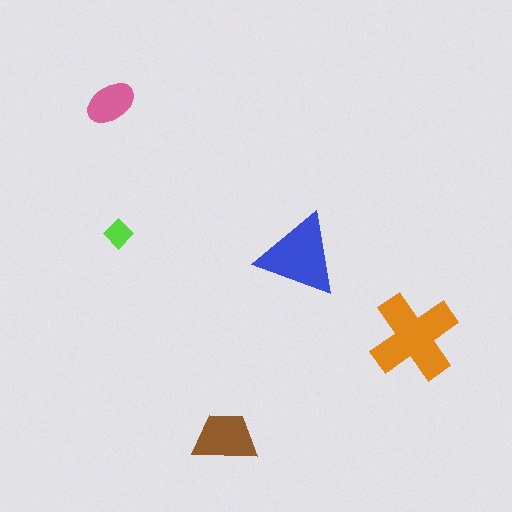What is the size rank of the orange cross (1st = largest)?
1st.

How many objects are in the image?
There are 5 objects in the image.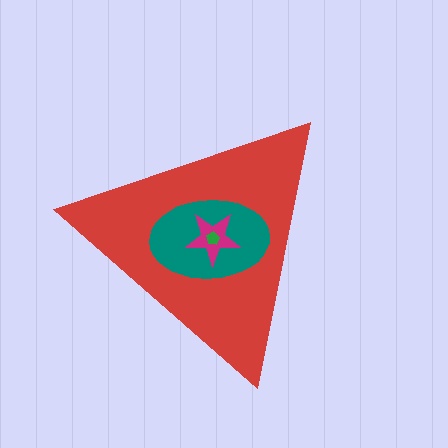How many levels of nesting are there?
4.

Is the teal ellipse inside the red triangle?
Yes.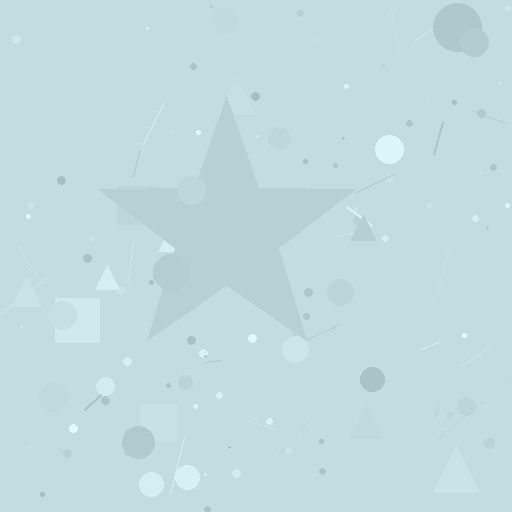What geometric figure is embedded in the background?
A star is embedded in the background.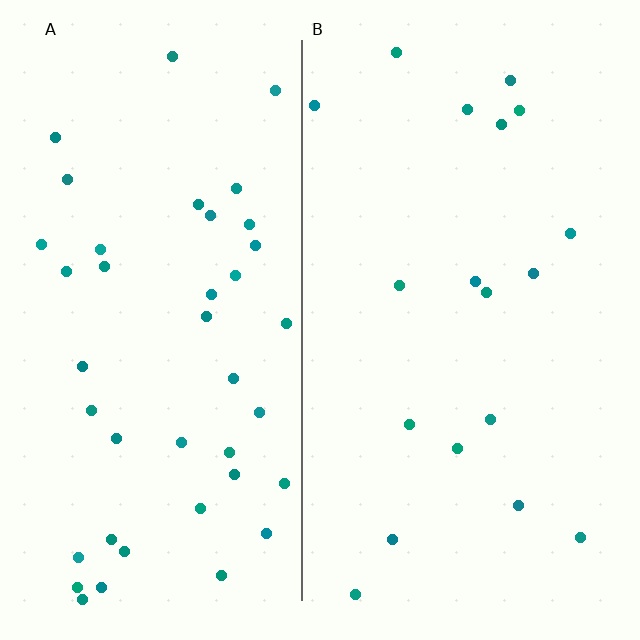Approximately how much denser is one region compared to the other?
Approximately 2.2× — region A over region B.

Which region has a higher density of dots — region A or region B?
A (the left).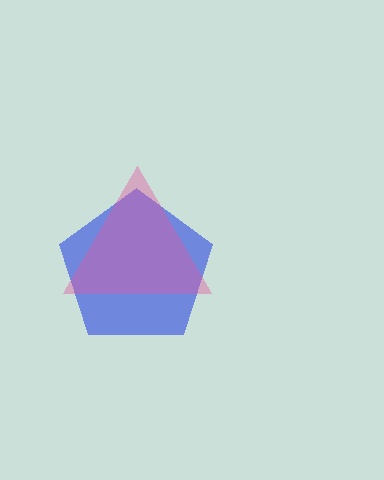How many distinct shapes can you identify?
There are 2 distinct shapes: a blue pentagon, a pink triangle.